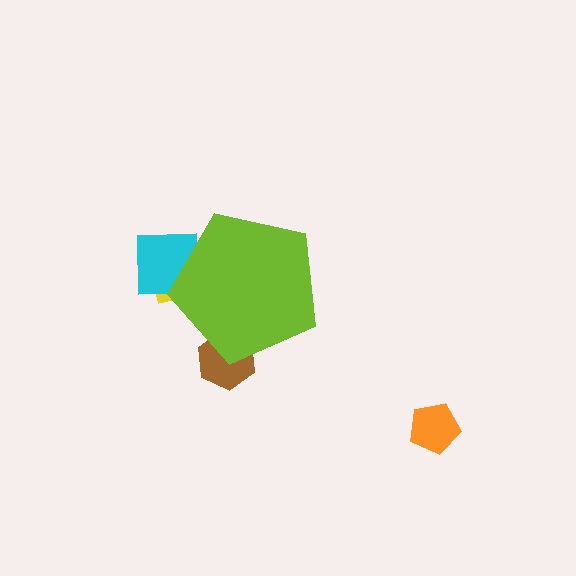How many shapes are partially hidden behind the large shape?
3 shapes are partially hidden.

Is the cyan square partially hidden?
Yes, the cyan square is partially hidden behind the lime pentagon.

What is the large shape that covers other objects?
A lime pentagon.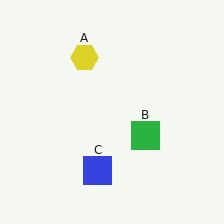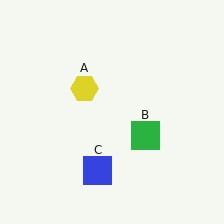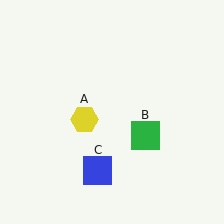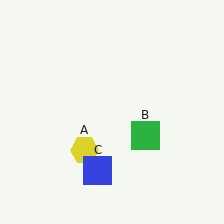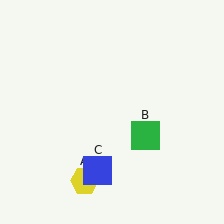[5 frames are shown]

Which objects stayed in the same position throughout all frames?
Green square (object B) and blue square (object C) remained stationary.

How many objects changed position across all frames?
1 object changed position: yellow hexagon (object A).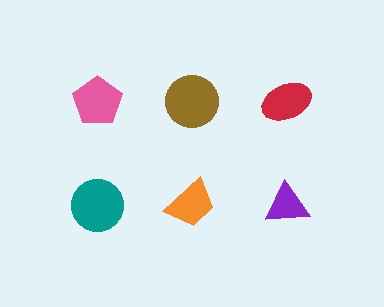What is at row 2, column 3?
A purple triangle.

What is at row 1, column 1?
A pink pentagon.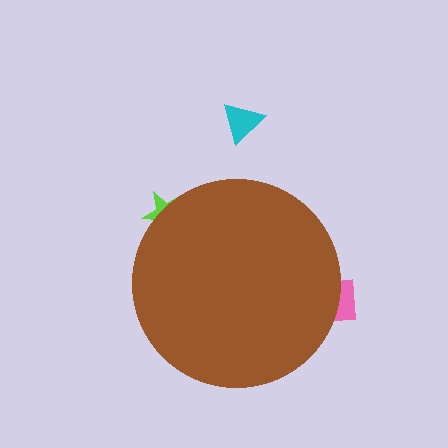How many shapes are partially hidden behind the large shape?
2 shapes are partially hidden.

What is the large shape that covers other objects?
A brown circle.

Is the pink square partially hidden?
Yes, the pink square is partially hidden behind the brown circle.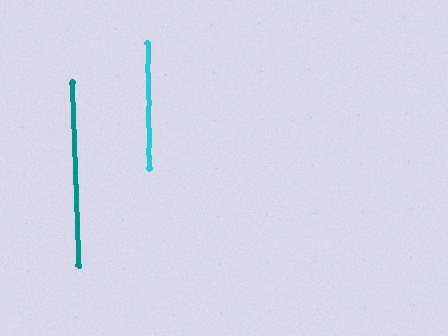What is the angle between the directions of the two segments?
Approximately 2 degrees.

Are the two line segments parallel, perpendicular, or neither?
Parallel — their directions differ by only 1.5°.